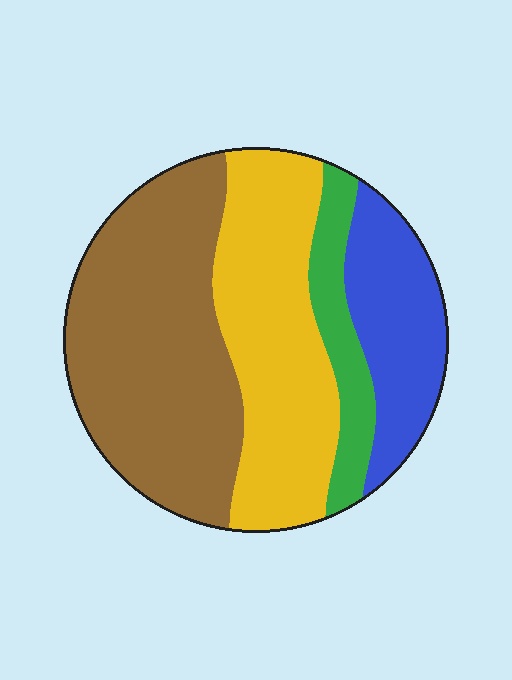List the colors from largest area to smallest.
From largest to smallest: brown, yellow, blue, green.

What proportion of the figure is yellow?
Yellow takes up about one third (1/3) of the figure.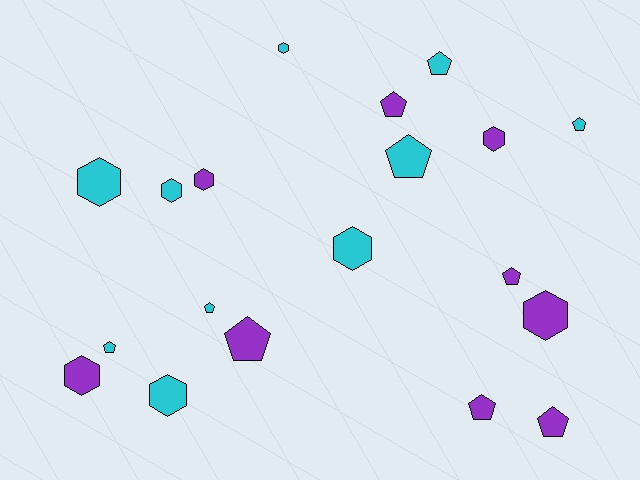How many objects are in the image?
There are 19 objects.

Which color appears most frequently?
Cyan, with 10 objects.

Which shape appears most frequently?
Pentagon, with 10 objects.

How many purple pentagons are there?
There are 5 purple pentagons.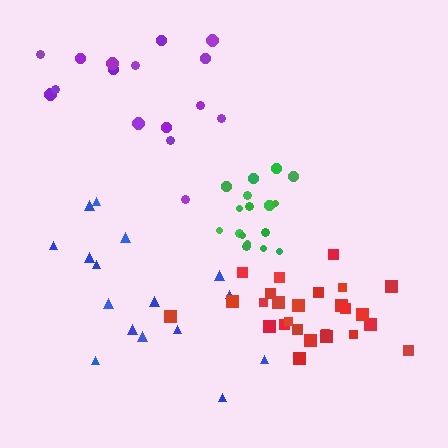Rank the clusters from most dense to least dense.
green, red, blue, purple.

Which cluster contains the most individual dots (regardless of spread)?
Red (26).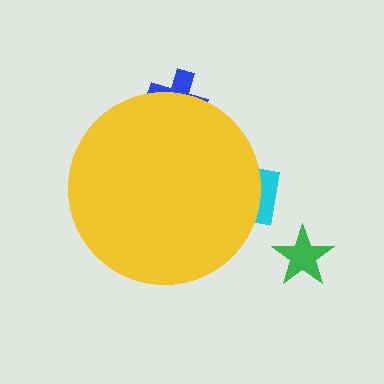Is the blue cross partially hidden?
Yes, the blue cross is partially hidden behind the yellow circle.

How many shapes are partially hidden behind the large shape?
2 shapes are partially hidden.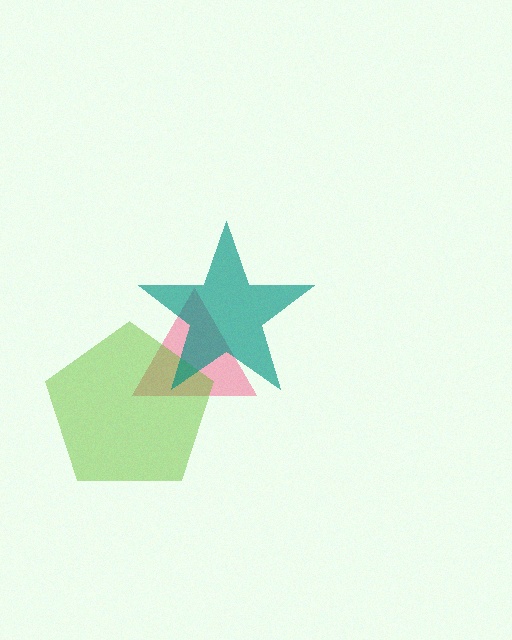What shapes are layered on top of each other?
The layered shapes are: a pink triangle, a lime pentagon, a teal star.